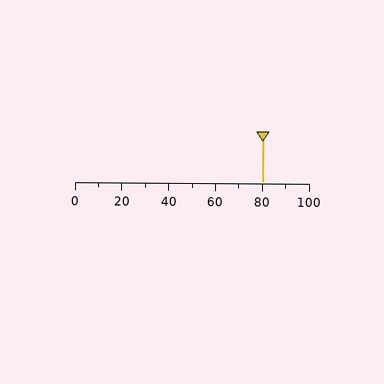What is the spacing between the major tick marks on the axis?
The major ticks are spaced 20 apart.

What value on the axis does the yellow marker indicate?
The marker indicates approximately 80.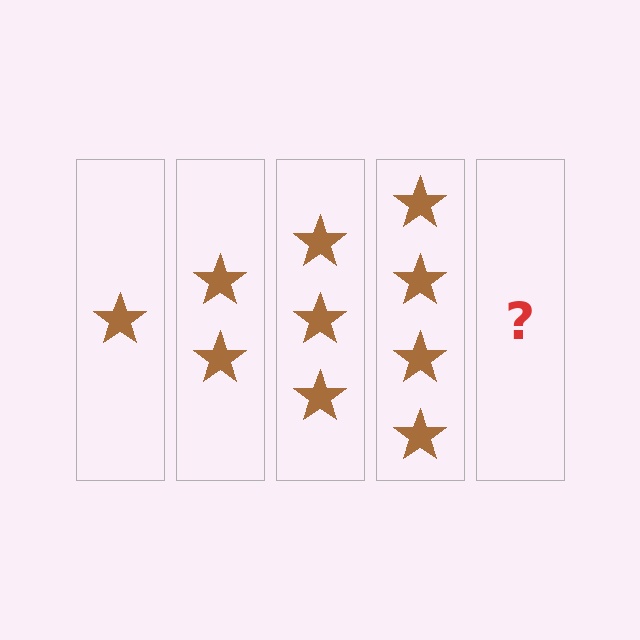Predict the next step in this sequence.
The next step is 5 stars.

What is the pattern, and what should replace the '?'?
The pattern is that each step adds one more star. The '?' should be 5 stars.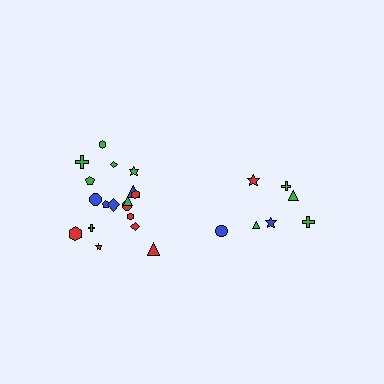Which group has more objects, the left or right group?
The left group.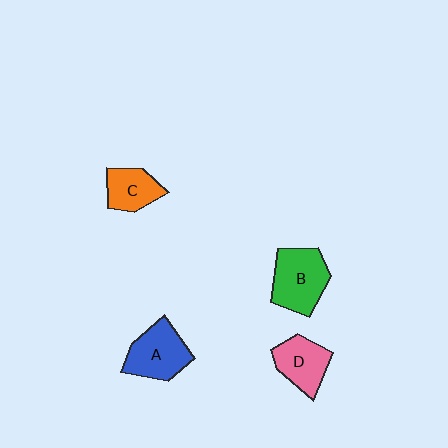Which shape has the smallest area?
Shape C (orange).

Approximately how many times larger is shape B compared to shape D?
Approximately 1.3 times.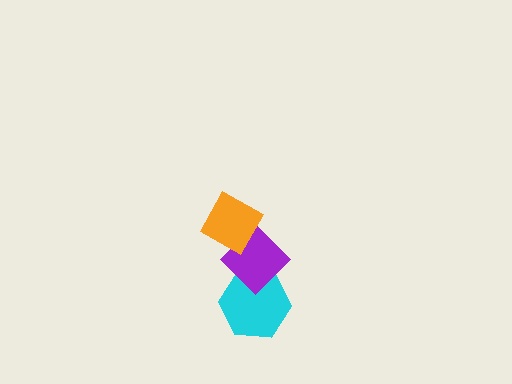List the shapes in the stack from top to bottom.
From top to bottom: the orange diamond, the purple diamond, the cyan hexagon.